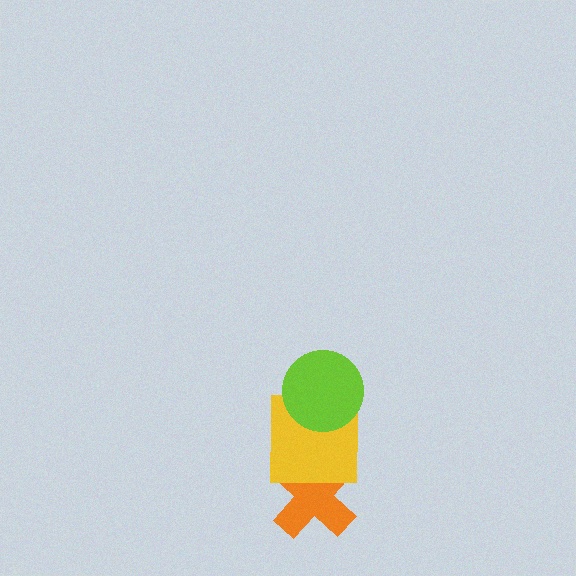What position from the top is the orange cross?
The orange cross is 3rd from the top.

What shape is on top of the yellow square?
The lime circle is on top of the yellow square.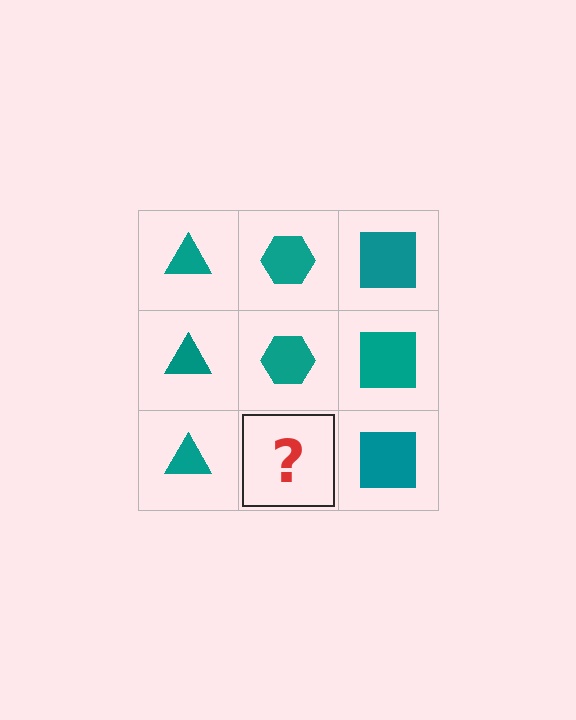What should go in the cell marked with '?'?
The missing cell should contain a teal hexagon.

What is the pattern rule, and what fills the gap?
The rule is that each column has a consistent shape. The gap should be filled with a teal hexagon.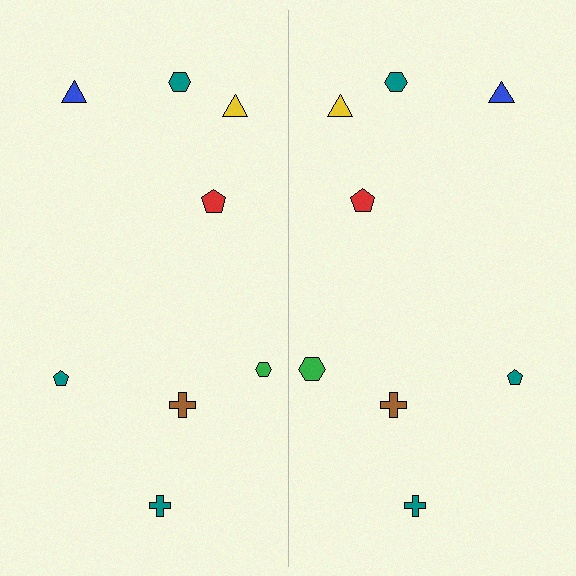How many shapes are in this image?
There are 16 shapes in this image.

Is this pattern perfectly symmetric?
No, the pattern is not perfectly symmetric. The green hexagon on the right side has a different size than its mirror counterpart.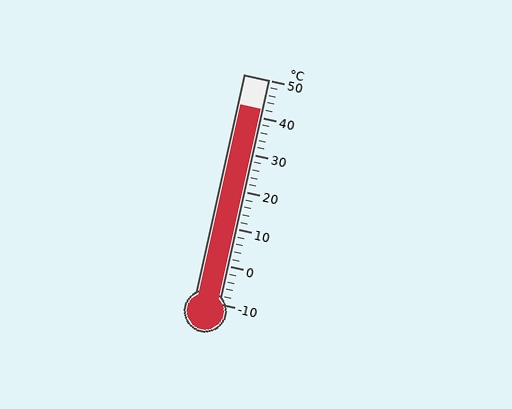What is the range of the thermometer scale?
The thermometer scale ranges from -10°C to 50°C.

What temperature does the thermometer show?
The thermometer shows approximately 42°C.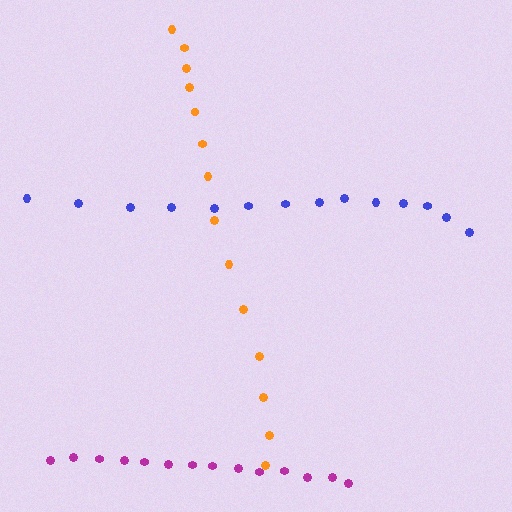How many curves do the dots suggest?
There are 3 distinct paths.